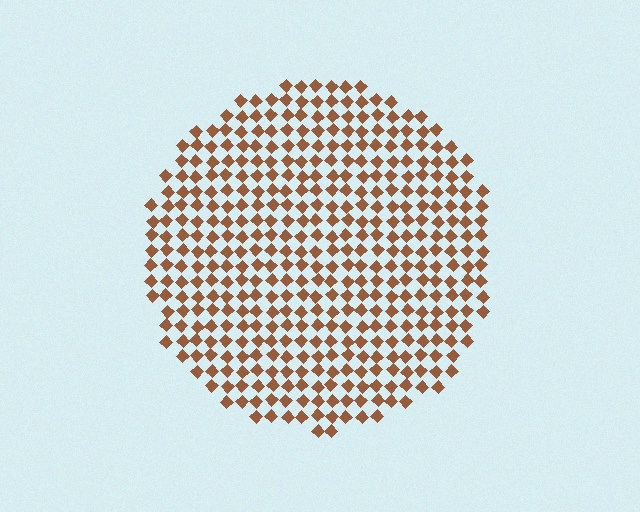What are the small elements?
The small elements are diamonds.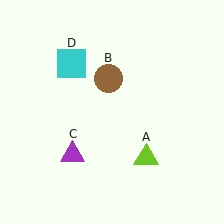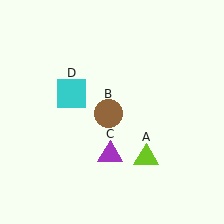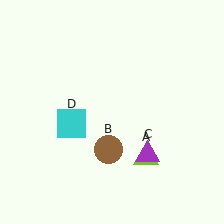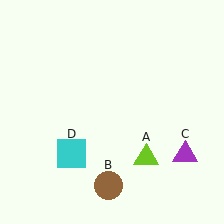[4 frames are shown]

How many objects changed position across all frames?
3 objects changed position: brown circle (object B), purple triangle (object C), cyan square (object D).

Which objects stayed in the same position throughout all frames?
Lime triangle (object A) remained stationary.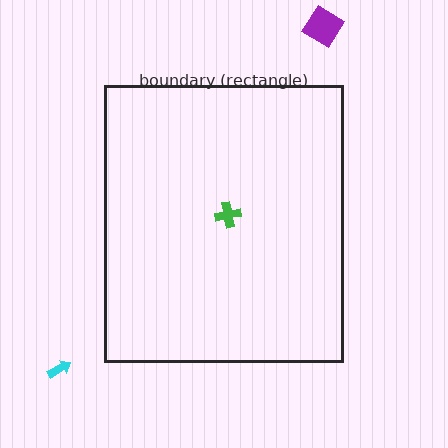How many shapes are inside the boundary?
1 inside, 2 outside.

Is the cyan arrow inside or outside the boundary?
Outside.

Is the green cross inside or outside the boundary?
Inside.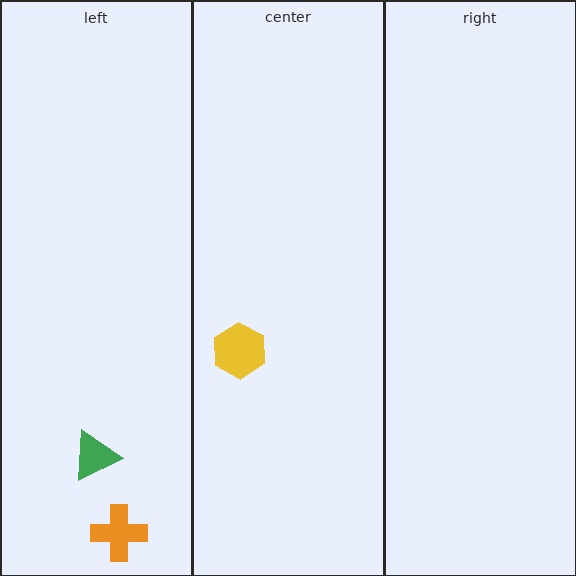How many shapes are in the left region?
2.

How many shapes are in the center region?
1.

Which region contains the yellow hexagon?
The center region.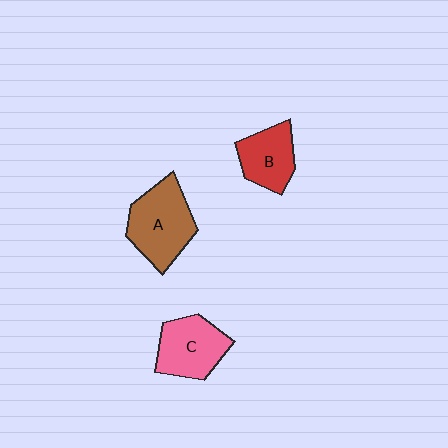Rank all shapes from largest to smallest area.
From largest to smallest: A (brown), C (pink), B (red).